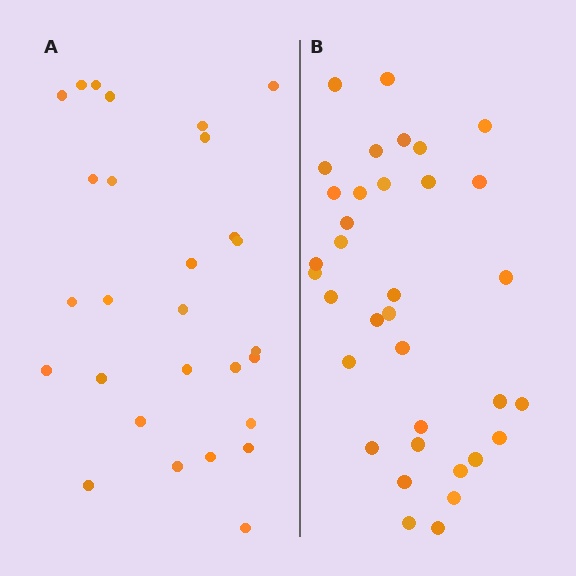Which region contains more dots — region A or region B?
Region B (the right region) has more dots.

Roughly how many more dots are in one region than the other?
Region B has roughly 8 or so more dots than region A.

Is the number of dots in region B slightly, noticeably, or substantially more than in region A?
Region B has noticeably more, but not dramatically so. The ratio is roughly 1.2 to 1.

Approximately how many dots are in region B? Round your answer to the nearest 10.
About 40 dots. (The exact count is 35, which rounds to 40.)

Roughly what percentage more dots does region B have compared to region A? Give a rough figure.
About 25% more.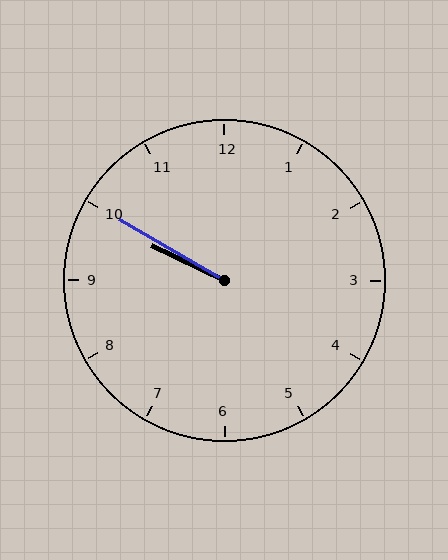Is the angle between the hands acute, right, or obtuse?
It is acute.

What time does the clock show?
9:50.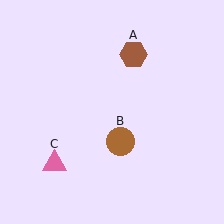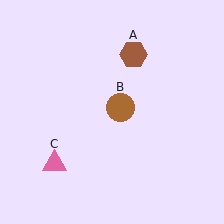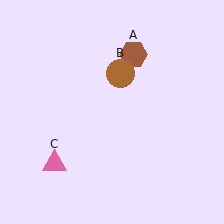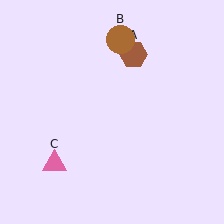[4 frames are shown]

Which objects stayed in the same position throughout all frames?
Brown hexagon (object A) and pink triangle (object C) remained stationary.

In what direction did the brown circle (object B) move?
The brown circle (object B) moved up.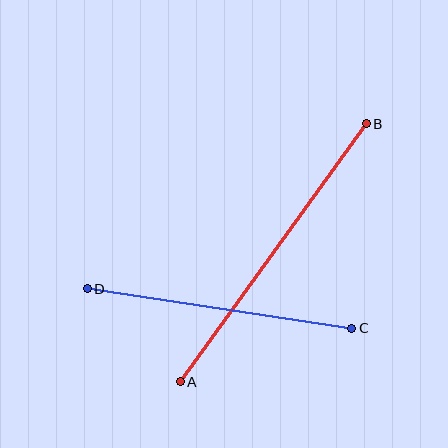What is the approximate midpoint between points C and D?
The midpoint is at approximately (220, 309) pixels.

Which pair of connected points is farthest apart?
Points A and B are farthest apart.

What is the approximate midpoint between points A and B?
The midpoint is at approximately (273, 253) pixels.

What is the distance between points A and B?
The distance is approximately 318 pixels.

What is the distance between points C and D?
The distance is approximately 267 pixels.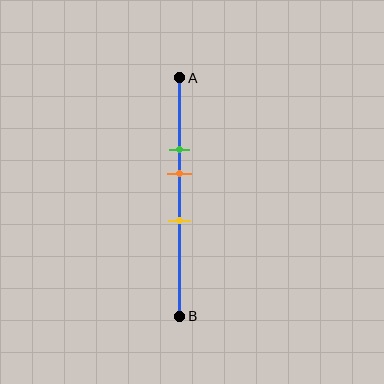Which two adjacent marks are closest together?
The green and orange marks are the closest adjacent pair.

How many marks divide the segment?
There are 3 marks dividing the segment.